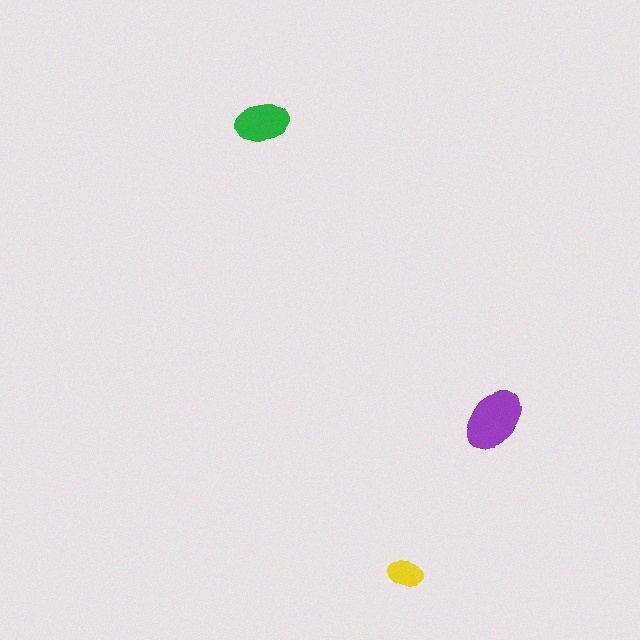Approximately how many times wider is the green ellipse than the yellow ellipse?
About 1.5 times wider.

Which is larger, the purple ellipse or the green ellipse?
The purple one.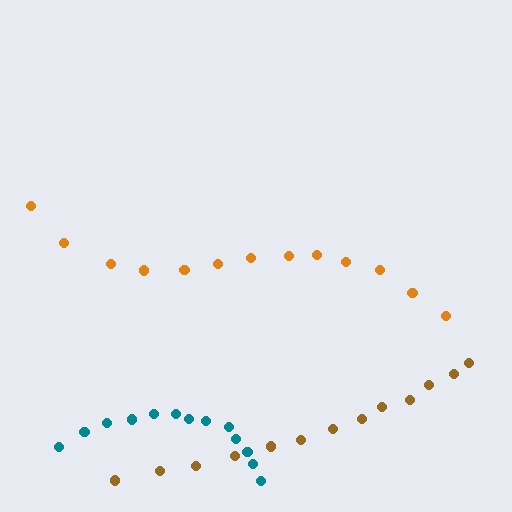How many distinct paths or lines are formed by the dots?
There are 3 distinct paths.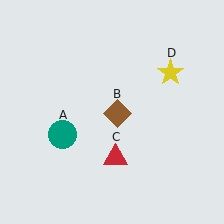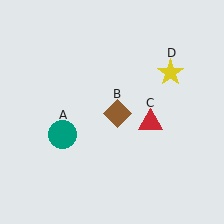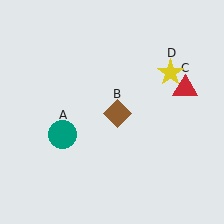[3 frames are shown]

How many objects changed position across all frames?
1 object changed position: red triangle (object C).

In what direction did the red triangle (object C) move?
The red triangle (object C) moved up and to the right.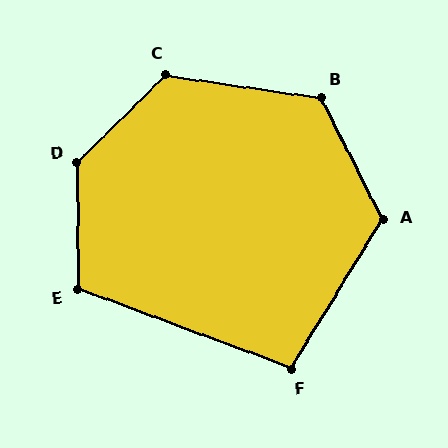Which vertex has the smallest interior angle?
F, at approximately 101 degrees.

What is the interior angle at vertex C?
Approximately 128 degrees (obtuse).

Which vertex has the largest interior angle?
D, at approximately 134 degrees.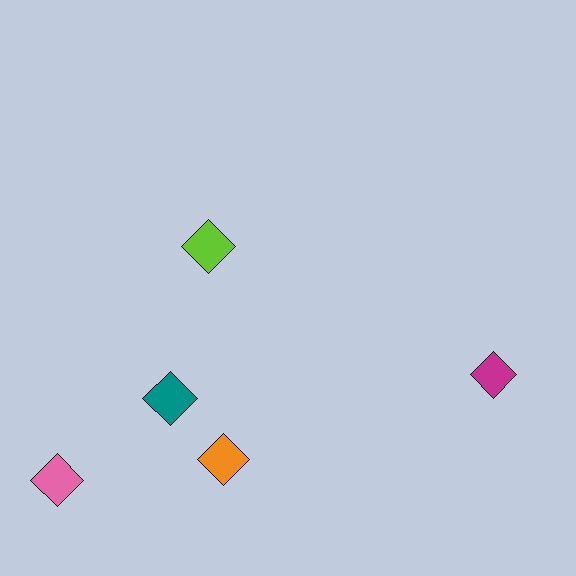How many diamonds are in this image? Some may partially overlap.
There are 5 diamonds.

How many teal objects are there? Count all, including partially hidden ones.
There is 1 teal object.